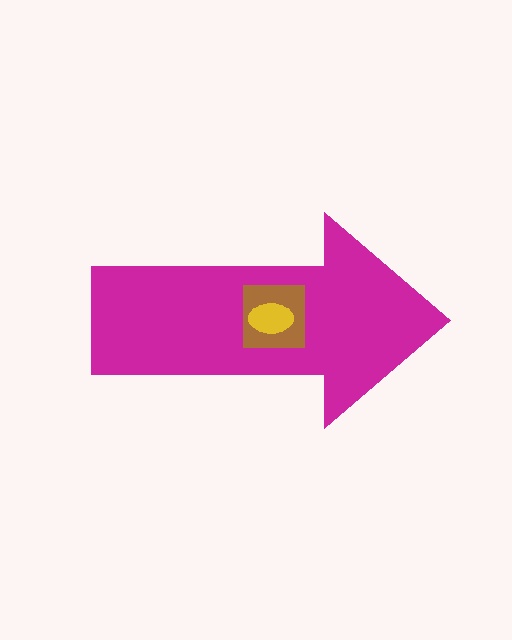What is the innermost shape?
The yellow ellipse.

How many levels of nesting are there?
3.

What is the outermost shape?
The magenta arrow.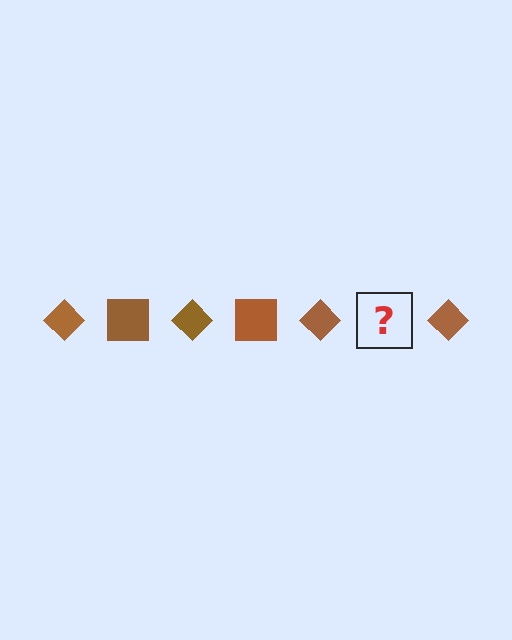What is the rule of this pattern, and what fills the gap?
The rule is that the pattern cycles through diamond, square shapes in brown. The gap should be filled with a brown square.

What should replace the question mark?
The question mark should be replaced with a brown square.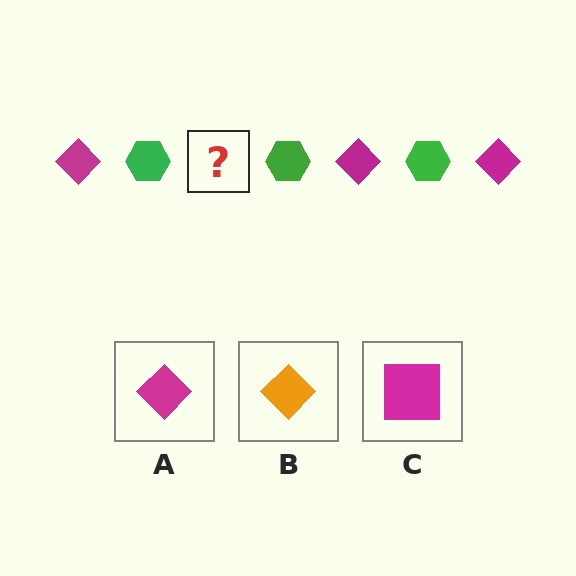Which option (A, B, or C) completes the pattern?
A.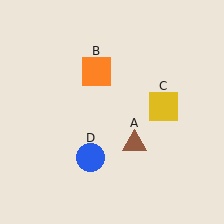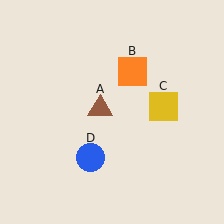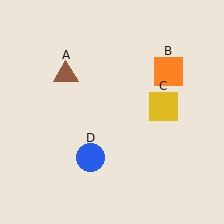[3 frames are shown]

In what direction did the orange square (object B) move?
The orange square (object B) moved right.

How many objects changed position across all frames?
2 objects changed position: brown triangle (object A), orange square (object B).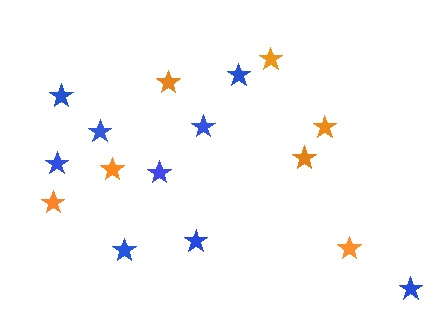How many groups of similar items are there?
There are 2 groups: one group of orange stars (7) and one group of blue stars (9).